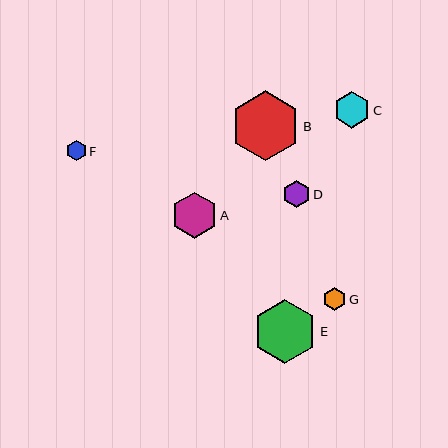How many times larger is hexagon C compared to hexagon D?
Hexagon C is approximately 1.3 times the size of hexagon D.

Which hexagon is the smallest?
Hexagon F is the smallest with a size of approximately 20 pixels.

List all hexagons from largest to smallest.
From largest to smallest: B, E, A, C, D, G, F.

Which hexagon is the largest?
Hexagon B is the largest with a size of approximately 70 pixels.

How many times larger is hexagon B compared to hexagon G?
Hexagon B is approximately 3.0 times the size of hexagon G.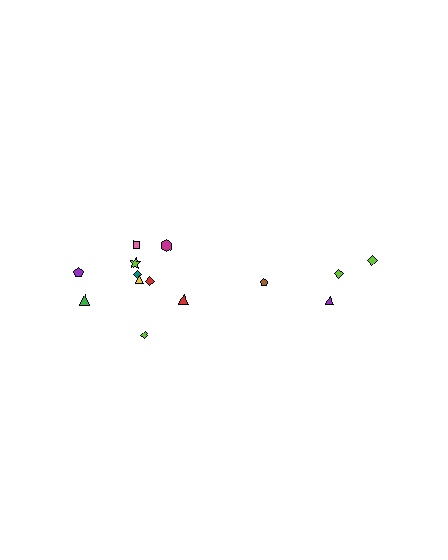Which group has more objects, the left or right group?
The left group.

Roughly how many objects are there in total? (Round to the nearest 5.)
Roughly 15 objects in total.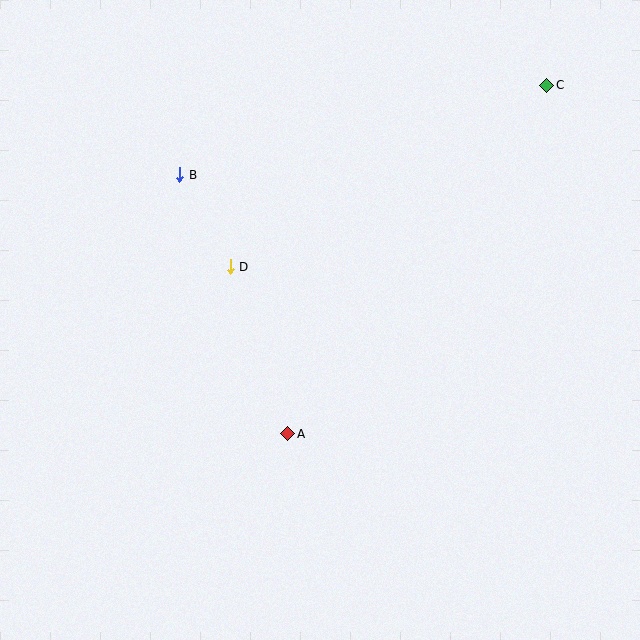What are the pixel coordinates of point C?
Point C is at (547, 85).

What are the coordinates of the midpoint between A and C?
The midpoint between A and C is at (417, 259).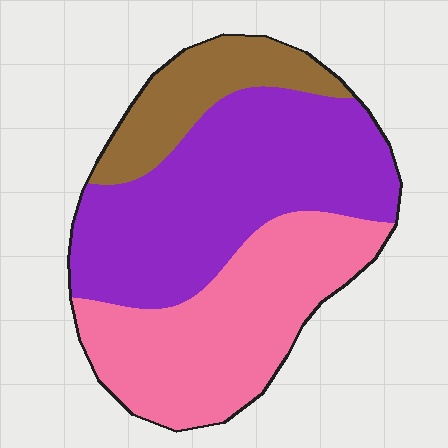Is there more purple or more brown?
Purple.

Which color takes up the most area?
Purple, at roughly 45%.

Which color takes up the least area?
Brown, at roughly 15%.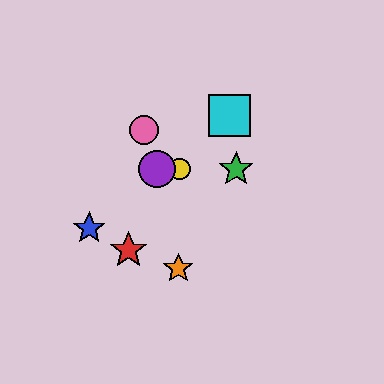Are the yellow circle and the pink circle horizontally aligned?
No, the yellow circle is at y≈169 and the pink circle is at y≈130.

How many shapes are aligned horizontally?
3 shapes (the green star, the yellow circle, the purple circle) are aligned horizontally.